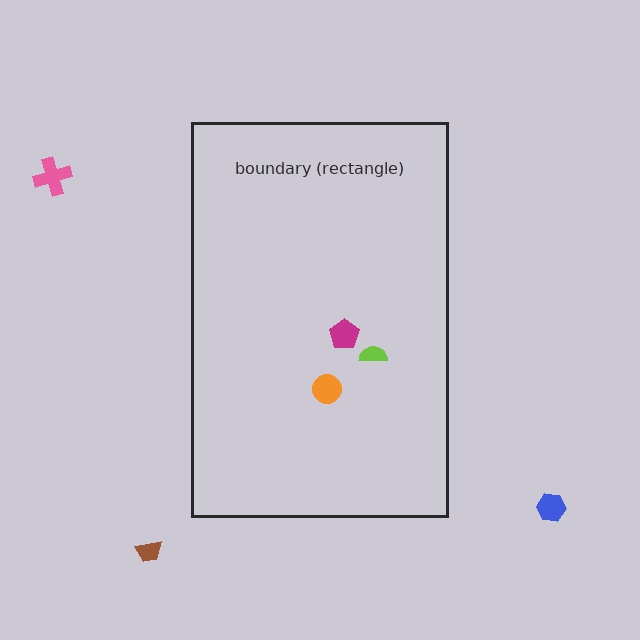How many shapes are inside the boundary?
3 inside, 3 outside.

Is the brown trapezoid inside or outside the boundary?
Outside.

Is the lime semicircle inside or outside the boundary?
Inside.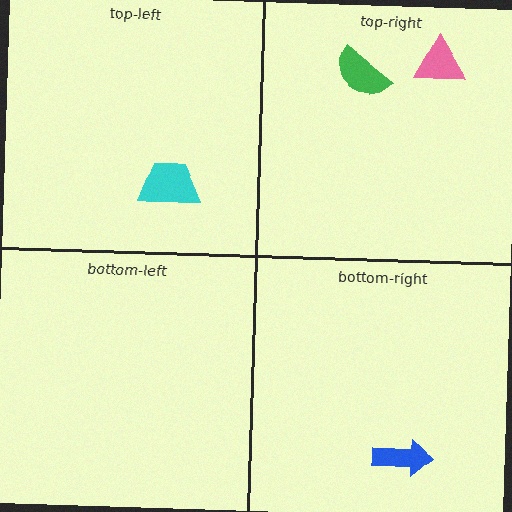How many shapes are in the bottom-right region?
1.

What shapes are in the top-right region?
The green semicircle, the pink triangle.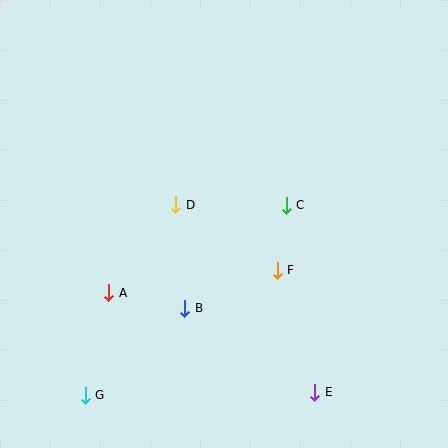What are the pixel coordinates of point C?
Point C is at (286, 205).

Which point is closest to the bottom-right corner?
Point E is closest to the bottom-right corner.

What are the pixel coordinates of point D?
Point D is at (176, 205).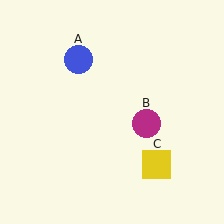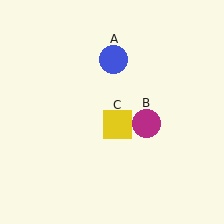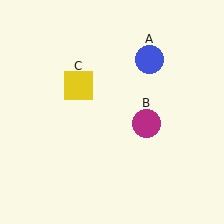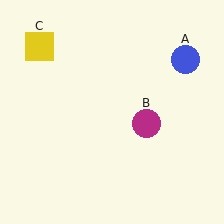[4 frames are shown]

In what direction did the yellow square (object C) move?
The yellow square (object C) moved up and to the left.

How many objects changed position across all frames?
2 objects changed position: blue circle (object A), yellow square (object C).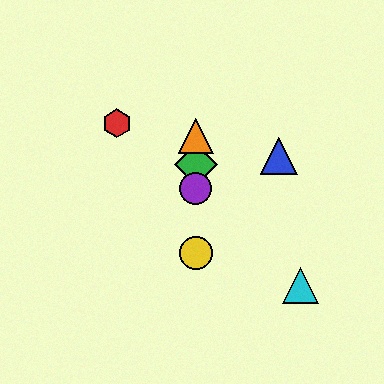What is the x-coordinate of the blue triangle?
The blue triangle is at x≈279.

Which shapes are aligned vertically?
The green diamond, the yellow circle, the purple circle, the orange triangle are aligned vertically.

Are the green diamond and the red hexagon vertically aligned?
No, the green diamond is at x≈196 and the red hexagon is at x≈117.